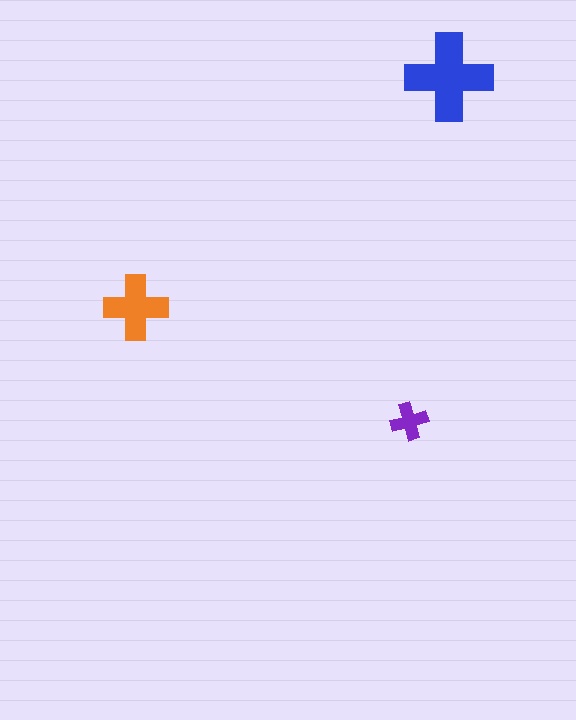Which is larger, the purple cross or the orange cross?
The orange one.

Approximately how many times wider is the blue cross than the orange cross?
About 1.5 times wider.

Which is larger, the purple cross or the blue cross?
The blue one.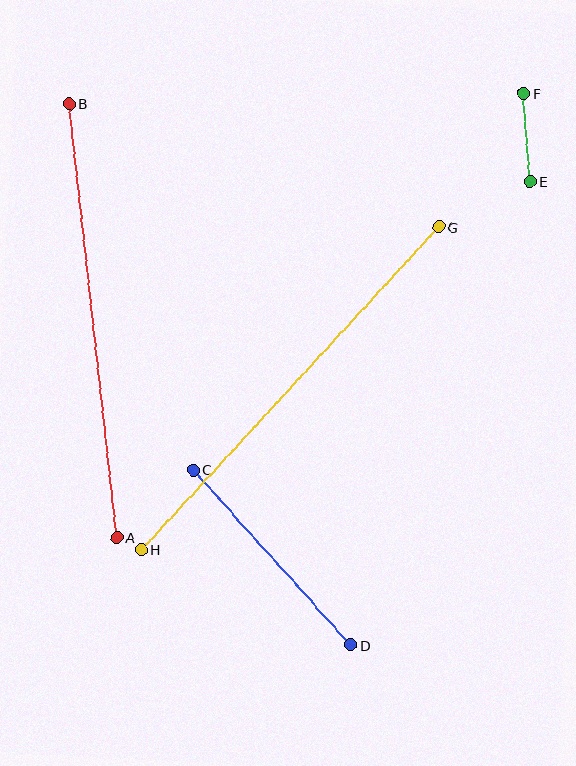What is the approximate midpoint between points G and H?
The midpoint is at approximately (290, 388) pixels.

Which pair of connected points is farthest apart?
Points G and H are farthest apart.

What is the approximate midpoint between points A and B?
The midpoint is at approximately (93, 320) pixels.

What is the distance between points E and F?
The distance is approximately 88 pixels.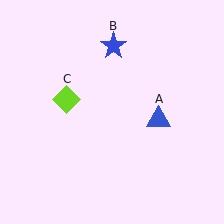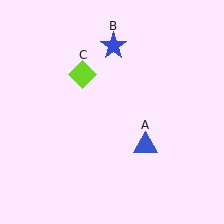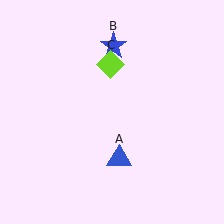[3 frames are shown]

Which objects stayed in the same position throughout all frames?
Blue star (object B) remained stationary.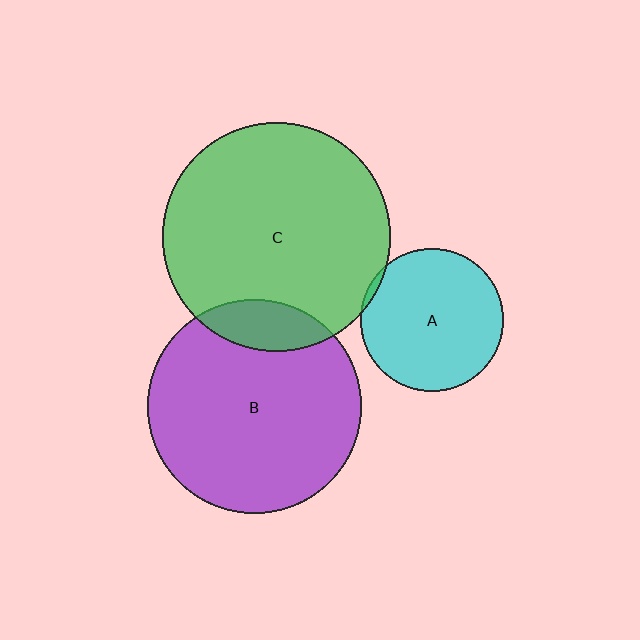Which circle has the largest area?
Circle C (green).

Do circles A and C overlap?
Yes.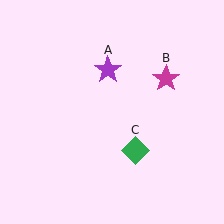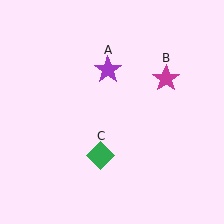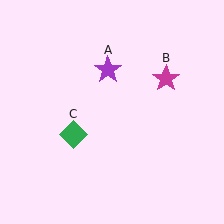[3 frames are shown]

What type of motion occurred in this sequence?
The green diamond (object C) rotated clockwise around the center of the scene.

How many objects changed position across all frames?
1 object changed position: green diamond (object C).